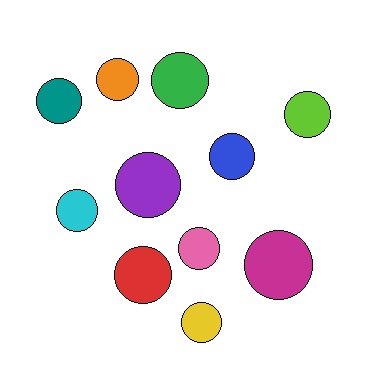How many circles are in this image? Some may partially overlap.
There are 11 circles.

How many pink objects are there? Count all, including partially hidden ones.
There is 1 pink object.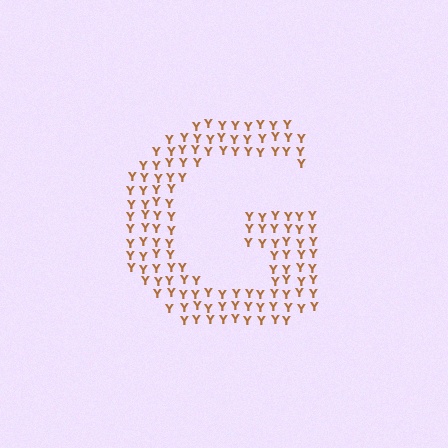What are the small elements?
The small elements are letter Y's.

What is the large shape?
The large shape is the letter G.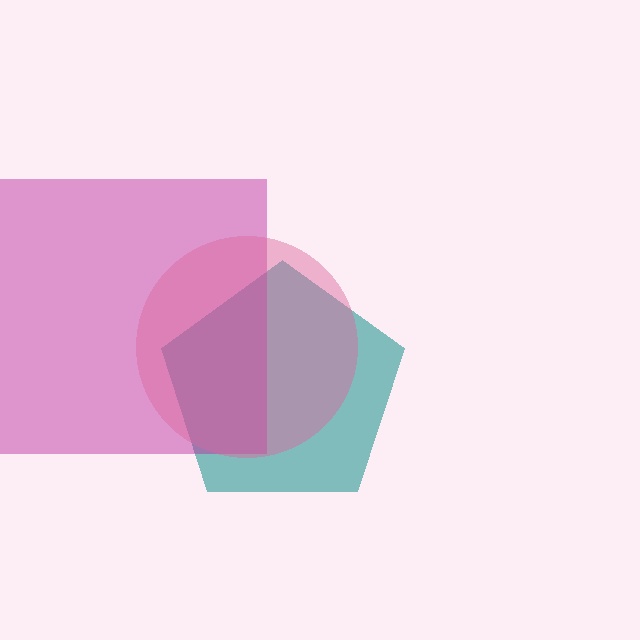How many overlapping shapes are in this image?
There are 3 overlapping shapes in the image.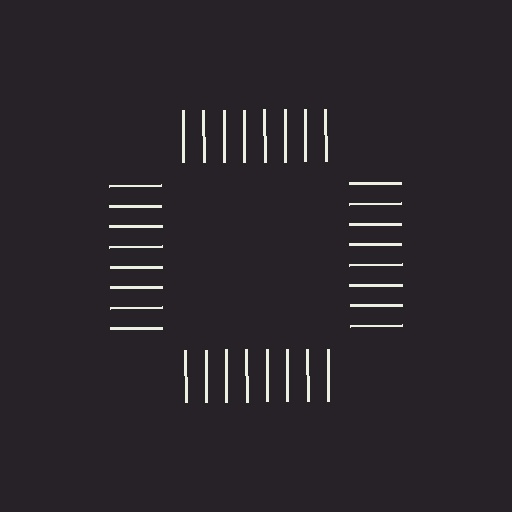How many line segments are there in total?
32 — 8 along each of the 4 edges.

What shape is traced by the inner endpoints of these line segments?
An illusory square — the line segments terminate on its edges but no continuous stroke is drawn.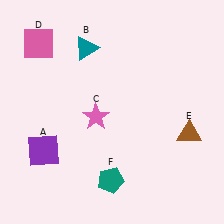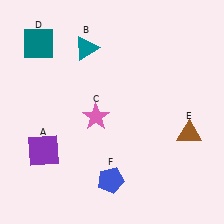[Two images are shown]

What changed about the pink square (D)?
In Image 1, D is pink. In Image 2, it changed to teal.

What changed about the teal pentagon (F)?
In Image 1, F is teal. In Image 2, it changed to blue.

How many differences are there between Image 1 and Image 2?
There are 2 differences between the two images.